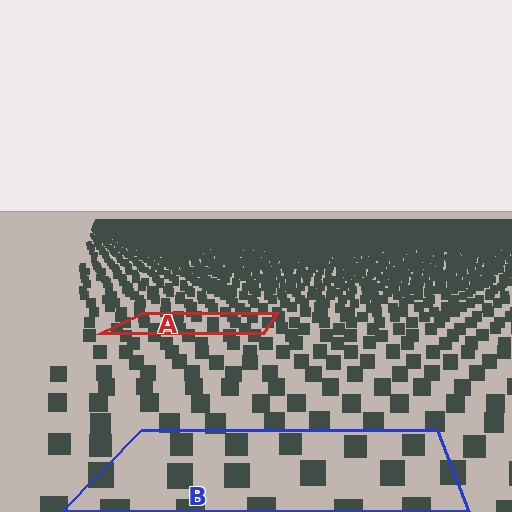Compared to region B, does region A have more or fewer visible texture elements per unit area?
Region A has more texture elements per unit area — they are packed more densely because it is farther away.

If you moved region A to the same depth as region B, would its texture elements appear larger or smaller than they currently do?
They would appear larger. At a closer depth, the same texture elements are projected at a bigger on-screen size.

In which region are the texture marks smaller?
The texture marks are smaller in region A, because it is farther away.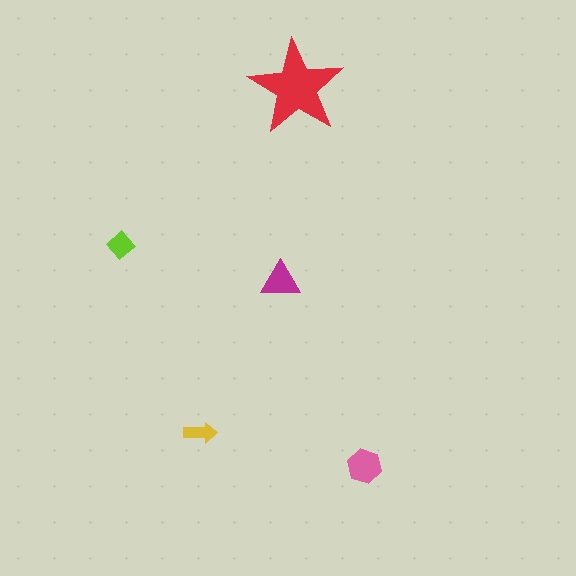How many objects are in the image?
There are 5 objects in the image.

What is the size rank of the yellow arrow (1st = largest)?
5th.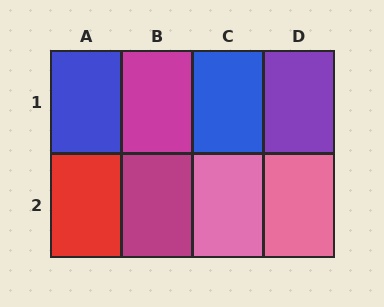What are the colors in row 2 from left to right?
Red, magenta, pink, pink.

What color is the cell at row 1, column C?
Blue.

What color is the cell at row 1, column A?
Blue.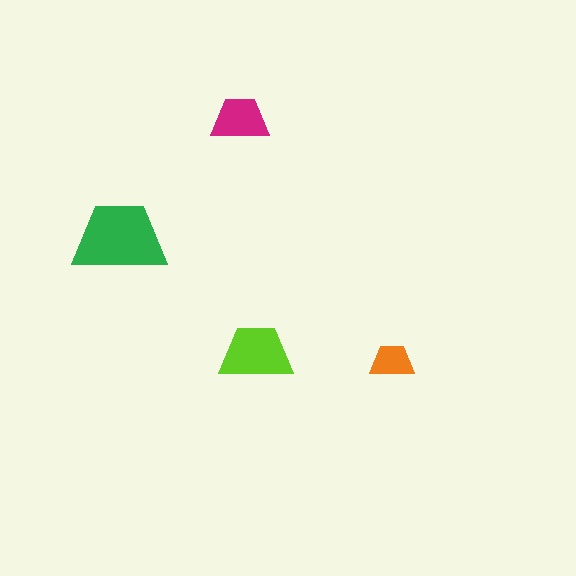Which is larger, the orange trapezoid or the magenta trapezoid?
The magenta one.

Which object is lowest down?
The orange trapezoid is bottommost.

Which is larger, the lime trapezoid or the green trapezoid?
The green one.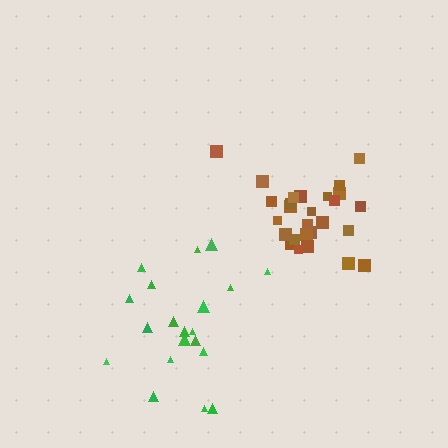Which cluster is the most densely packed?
Brown.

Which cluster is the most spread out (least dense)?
Green.